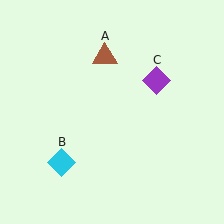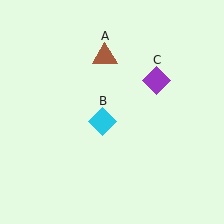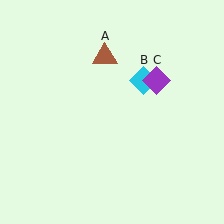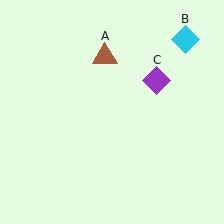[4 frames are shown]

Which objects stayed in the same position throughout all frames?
Brown triangle (object A) and purple diamond (object C) remained stationary.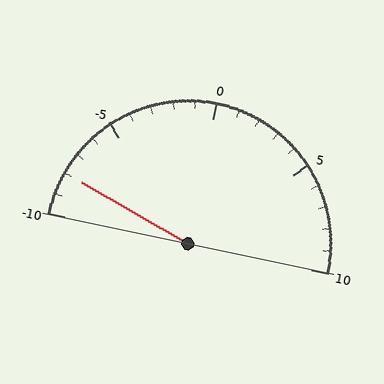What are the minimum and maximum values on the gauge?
The gauge ranges from -10 to 10.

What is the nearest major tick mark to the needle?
The nearest major tick mark is -10.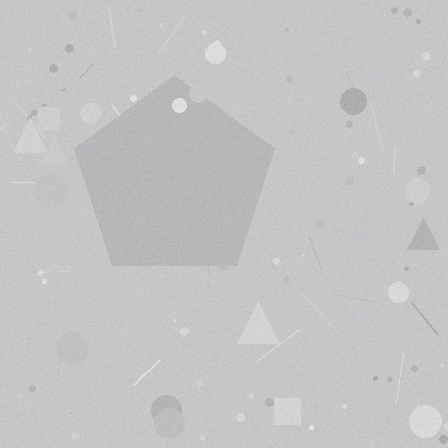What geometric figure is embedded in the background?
A pentagon is embedded in the background.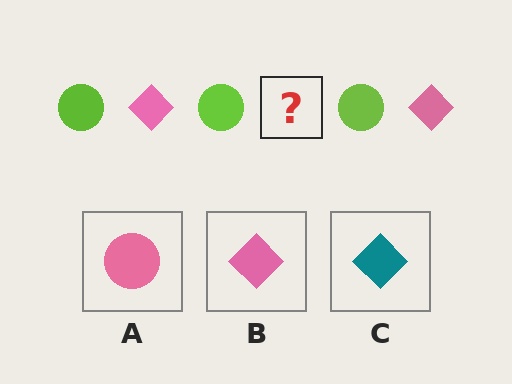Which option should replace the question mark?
Option B.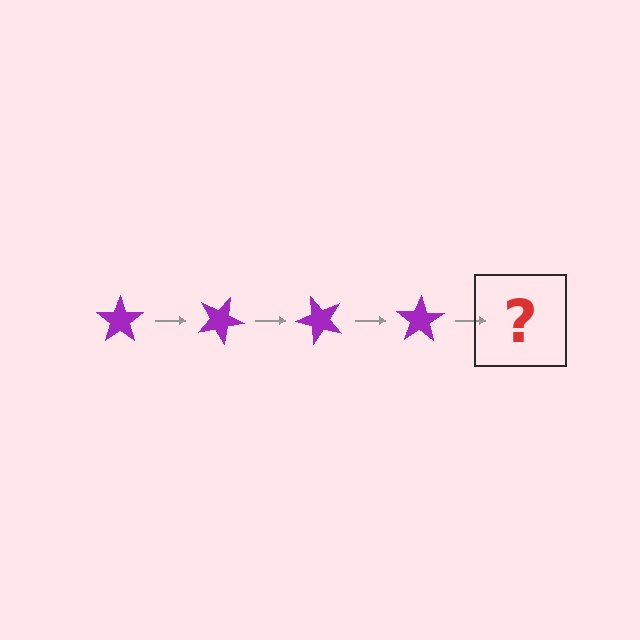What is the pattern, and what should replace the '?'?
The pattern is that the star rotates 25 degrees each step. The '?' should be a purple star rotated 100 degrees.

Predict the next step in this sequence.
The next step is a purple star rotated 100 degrees.